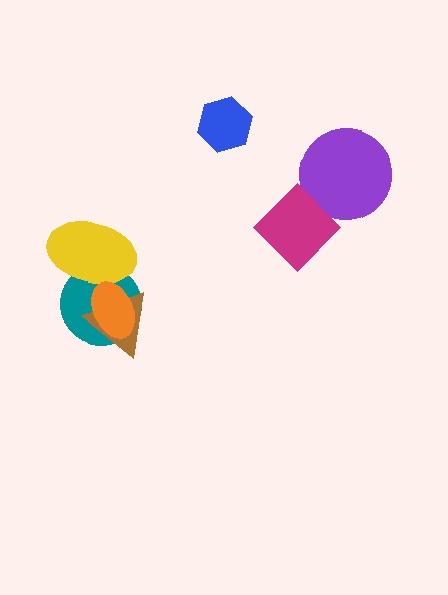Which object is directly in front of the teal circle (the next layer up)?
The brown triangle is directly in front of the teal circle.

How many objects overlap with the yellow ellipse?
3 objects overlap with the yellow ellipse.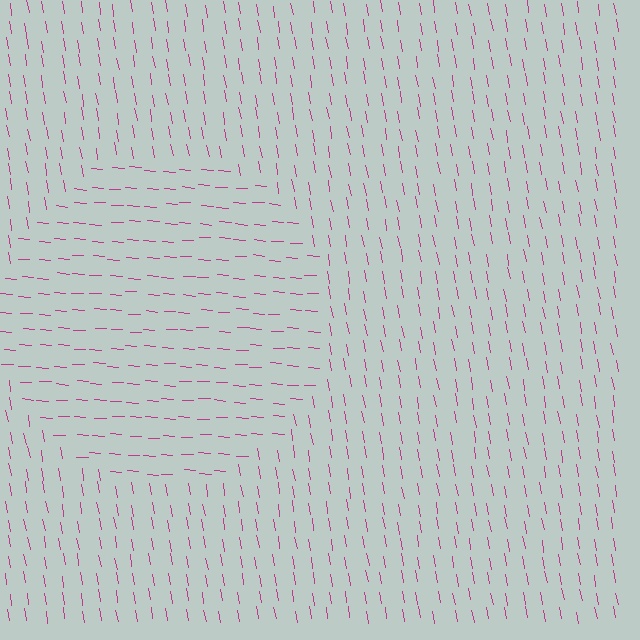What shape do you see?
I see a circle.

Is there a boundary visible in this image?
Yes, there is a texture boundary formed by a change in line orientation.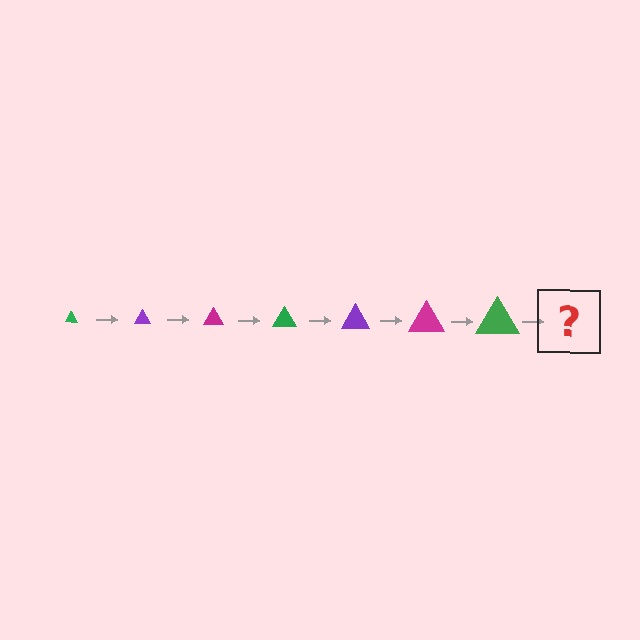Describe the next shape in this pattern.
It should be a purple triangle, larger than the previous one.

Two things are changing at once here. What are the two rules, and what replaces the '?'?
The two rules are that the triangle grows larger each step and the color cycles through green, purple, and magenta. The '?' should be a purple triangle, larger than the previous one.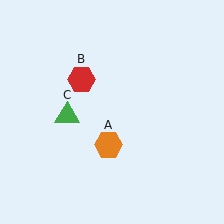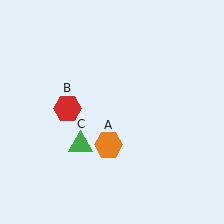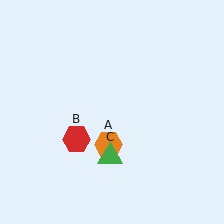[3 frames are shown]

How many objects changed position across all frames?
2 objects changed position: red hexagon (object B), green triangle (object C).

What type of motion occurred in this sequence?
The red hexagon (object B), green triangle (object C) rotated counterclockwise around the center of the scene.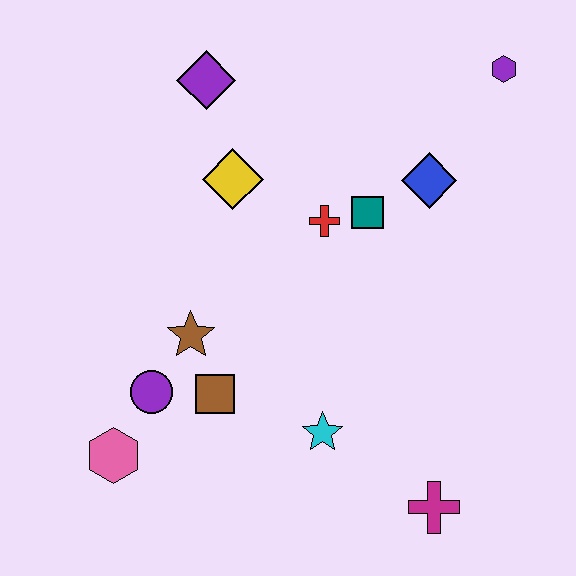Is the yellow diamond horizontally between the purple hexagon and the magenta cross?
No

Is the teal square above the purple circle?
Yes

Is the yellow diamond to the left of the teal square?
Yes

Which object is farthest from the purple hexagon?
The pink hexagon is farthest from the purple hexagon.